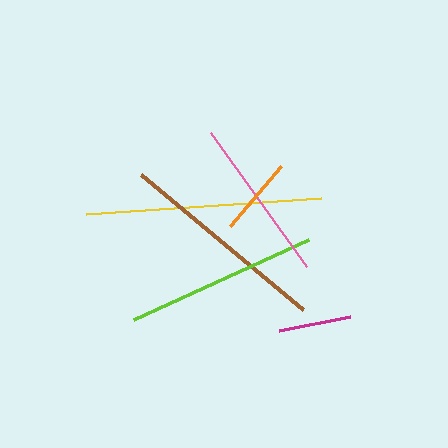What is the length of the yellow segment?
The yellow segment is approximately 235 pixels long.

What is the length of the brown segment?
The brown segment is approximately 211 pixels long.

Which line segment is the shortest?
The magenta line is the shortest at approximately 73 pixels.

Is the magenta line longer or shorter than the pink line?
The pink line is longer than the magenta line.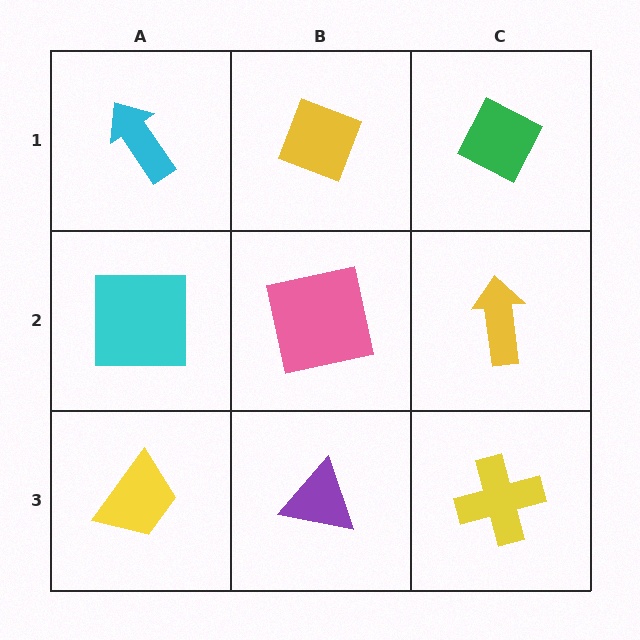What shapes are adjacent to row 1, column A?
A cyan square (row 2, column A), a yellow diamond (row 1, column B).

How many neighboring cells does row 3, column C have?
2.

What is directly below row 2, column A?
A yellow trapezoid.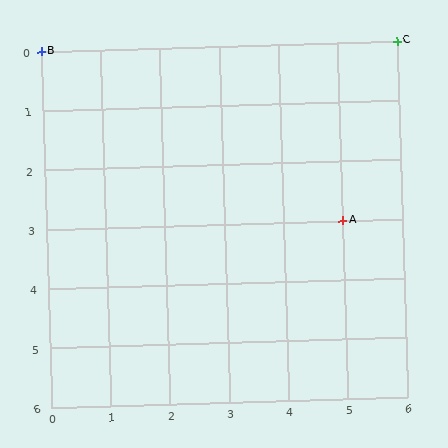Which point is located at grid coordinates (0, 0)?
Point B is at (0, 0).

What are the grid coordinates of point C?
Point C is at grid coordinates (6, 0).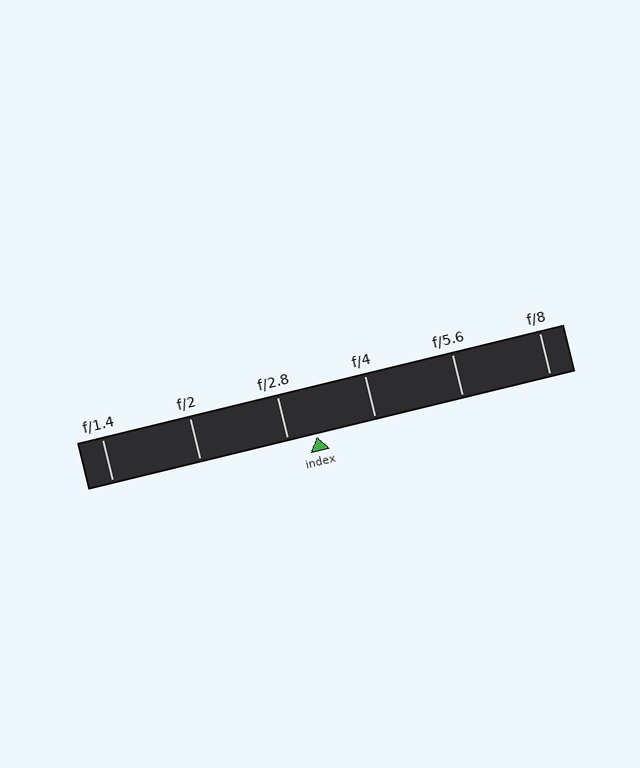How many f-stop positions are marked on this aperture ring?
There are 6 f-stop positions marked.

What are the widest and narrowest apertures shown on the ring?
The widest aperture shown is f/1.4 and the narrowest is f/8.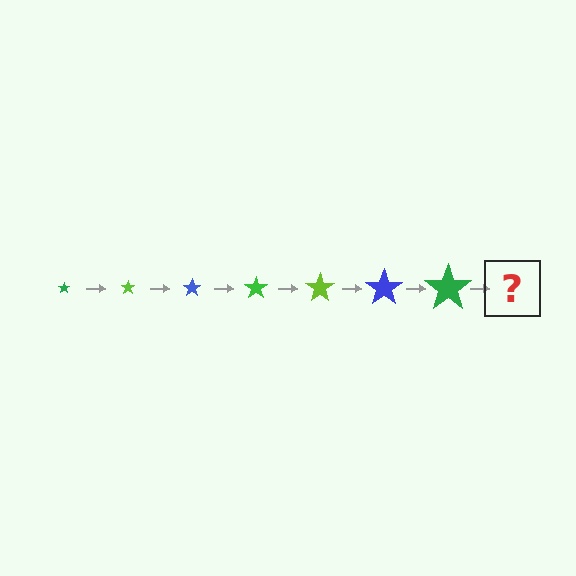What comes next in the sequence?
The next element should be a lime star, larger than the previous one.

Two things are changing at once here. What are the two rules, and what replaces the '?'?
The two rules are that the star grows larger each step and the color cycles through green, lime, and blue. The '?' should be a lime star, larger than the previous one.